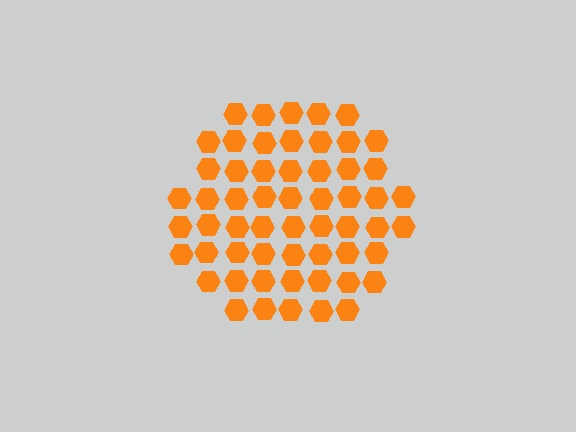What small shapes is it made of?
It is made of small hexagons.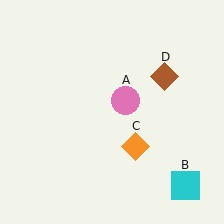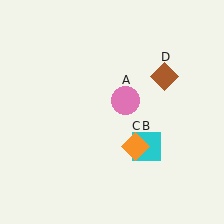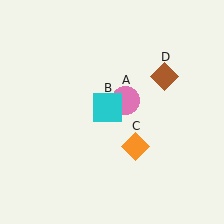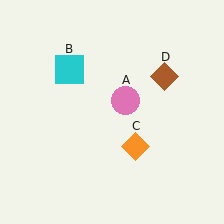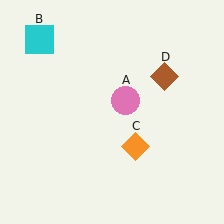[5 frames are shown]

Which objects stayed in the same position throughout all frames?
Pink circle (object A) and orange diamond (object C) and brown diamond (object D) remained stationary.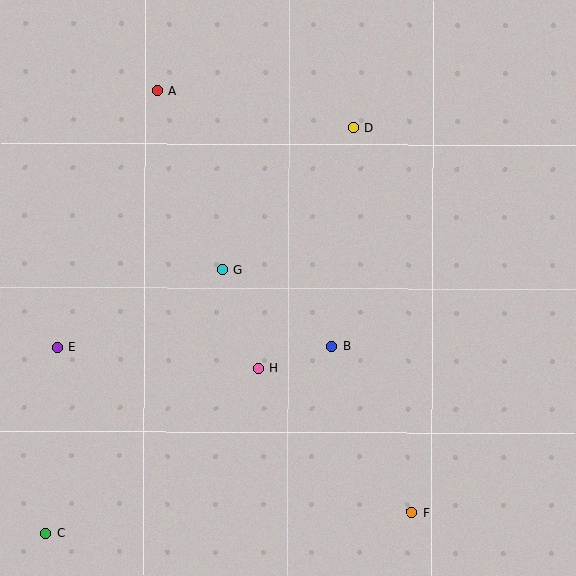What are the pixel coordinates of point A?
Point A is at (157, 91).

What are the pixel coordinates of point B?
Point B is at (331, 346).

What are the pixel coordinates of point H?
Point H is at (258, 368).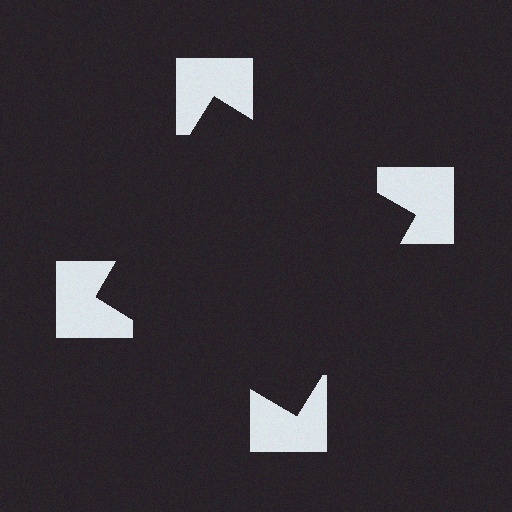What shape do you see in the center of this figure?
An illusory square — its edges are inferred from the aligned wedge cuts in the notched squares, not physically drawn.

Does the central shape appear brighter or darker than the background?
It typically appears slightly darker than the background, even though no actual brightness change is drawn.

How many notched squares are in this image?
There are 4 — one at each vertex of the illusory square.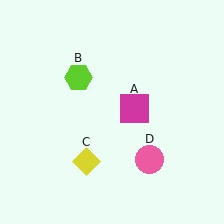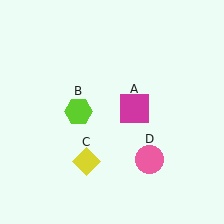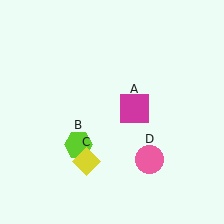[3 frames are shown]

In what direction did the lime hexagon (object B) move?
The lime hexagon (object B) moved down.